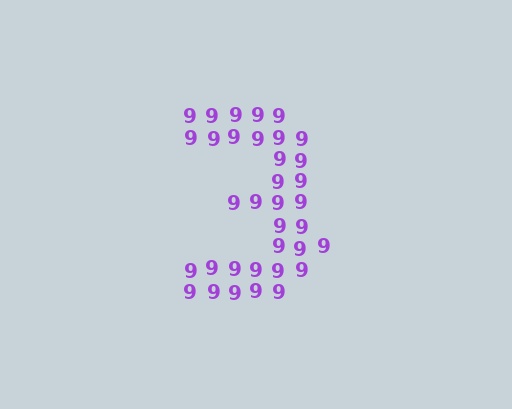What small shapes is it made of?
It is made of small digit 9's.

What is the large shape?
The large shape is the digit 3.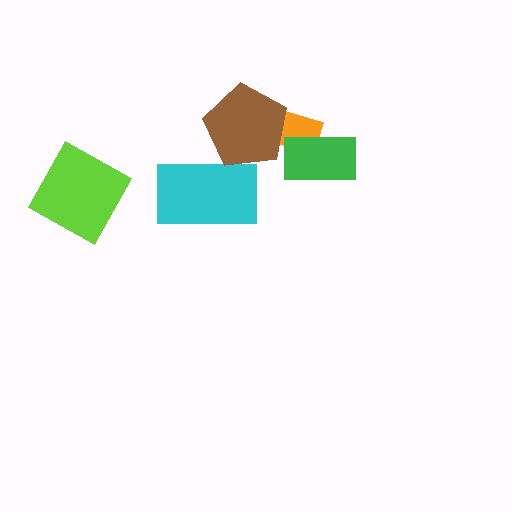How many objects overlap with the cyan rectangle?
1 object overlaps with the cyan rectangle.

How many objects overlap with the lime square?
0 objects overlap with the lime square.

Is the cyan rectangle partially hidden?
Yes, it is partially covered by another shape.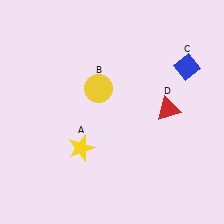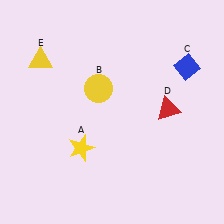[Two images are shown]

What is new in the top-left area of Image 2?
A yellow triangle (E) was added in the top-left area of Image 2.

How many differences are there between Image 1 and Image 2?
There is 1 difference between the two images.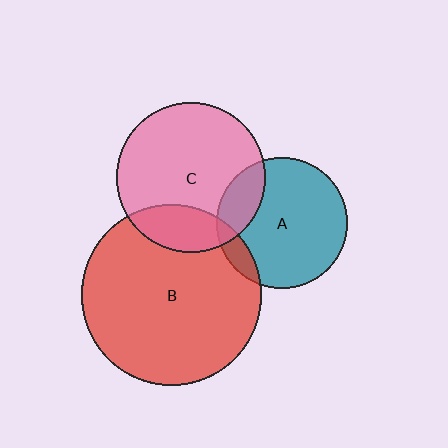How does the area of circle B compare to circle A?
Approximately 1.9 times.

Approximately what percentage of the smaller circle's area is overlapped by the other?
Approximately 20%.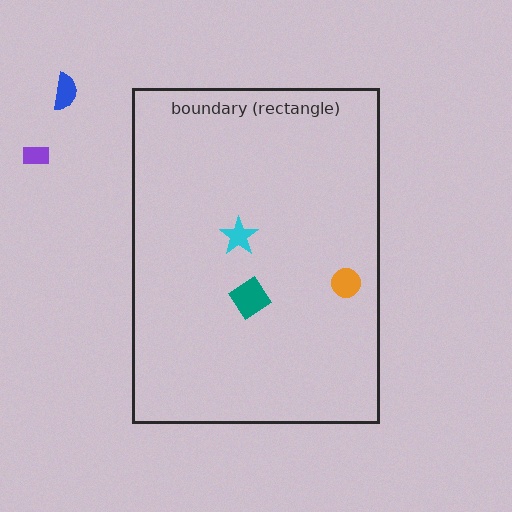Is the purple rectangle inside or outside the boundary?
Outside.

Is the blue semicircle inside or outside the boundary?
Outside.